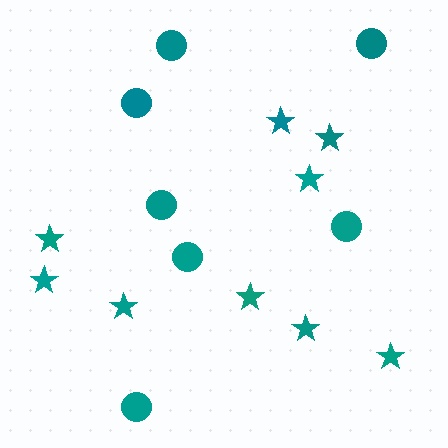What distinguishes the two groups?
There are 2 groups: one group of stars (9) and one group of circles (7).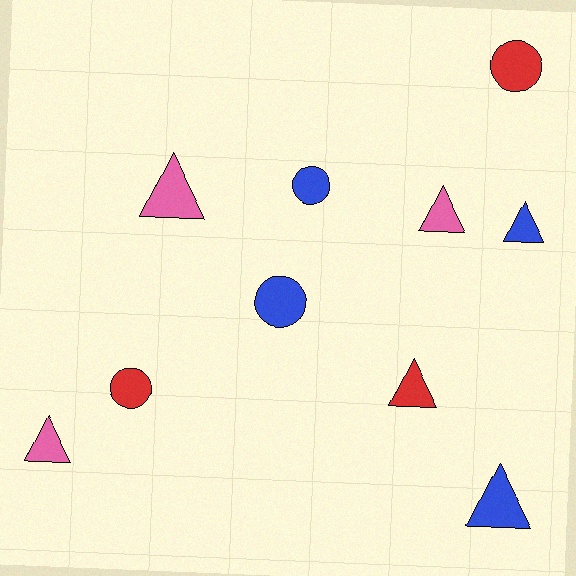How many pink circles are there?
There are no pink circles.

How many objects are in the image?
There are 10 objects.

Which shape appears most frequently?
Triangle, with 6 objects.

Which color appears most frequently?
Blue, with 4 objects.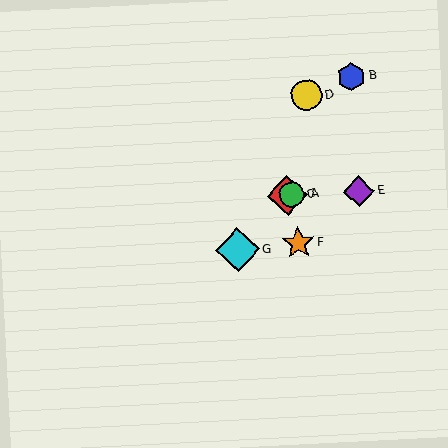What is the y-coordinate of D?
Object D is at y≈95.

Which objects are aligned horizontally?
Objects A, C, E are aligned horizontally.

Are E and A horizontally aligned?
Yes, both are at y≈191.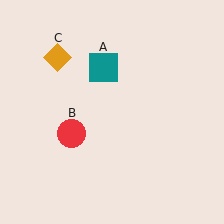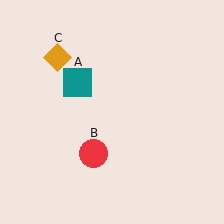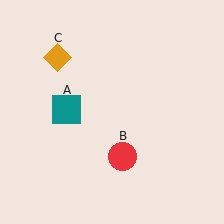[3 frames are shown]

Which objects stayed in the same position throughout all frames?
Orange diamond (object C) remained stationary.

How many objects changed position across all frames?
2 objects changed position: teal square (object A), red circle (object B).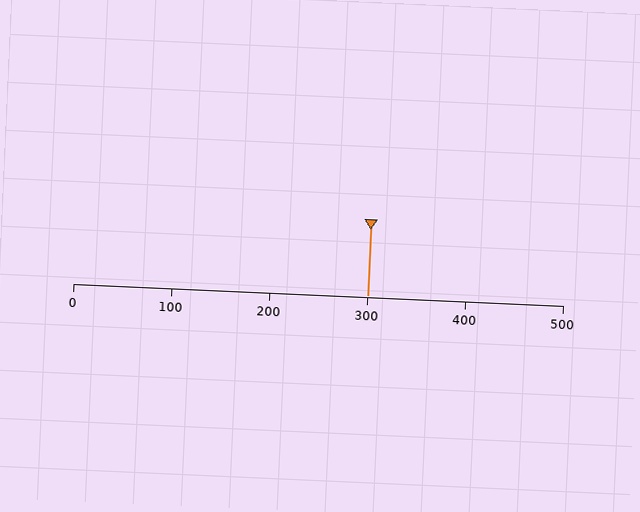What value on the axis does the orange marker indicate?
The marker indicates approximately 300.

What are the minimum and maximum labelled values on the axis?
The axis runs from 0 to 500.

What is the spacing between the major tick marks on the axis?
The major ticks are spaced 100 apart.